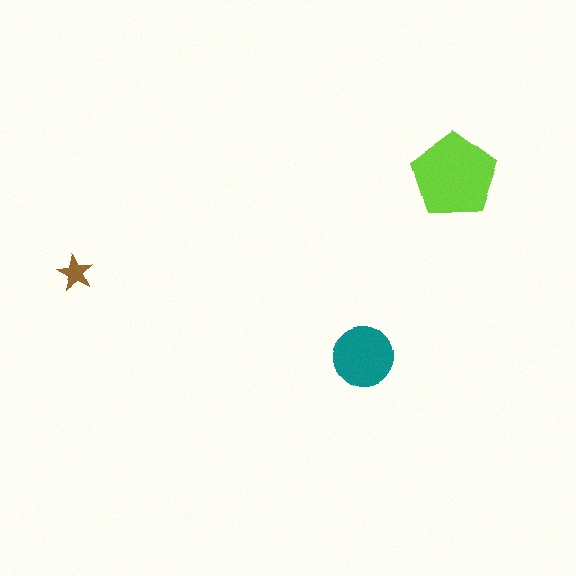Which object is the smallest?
The brown star.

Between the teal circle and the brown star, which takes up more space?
The teal circle.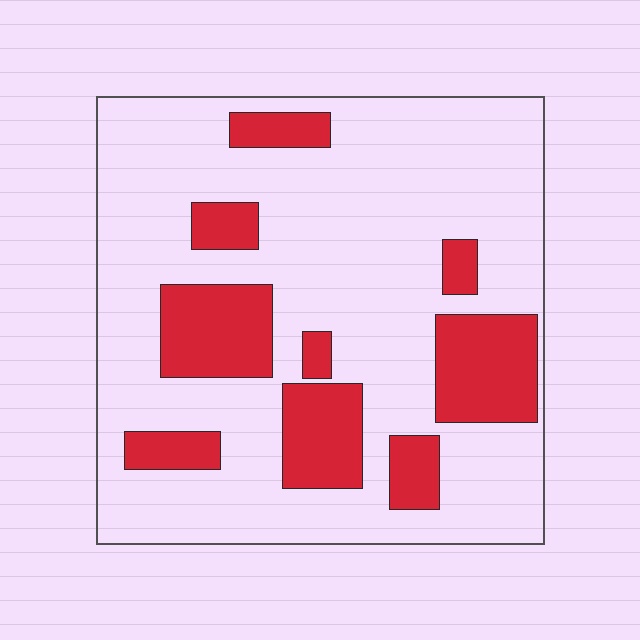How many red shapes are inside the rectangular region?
9.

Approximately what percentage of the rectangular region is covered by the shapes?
Approximately 25%.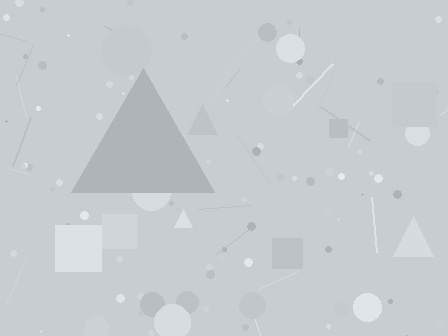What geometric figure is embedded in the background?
A triangle is embedded in the background.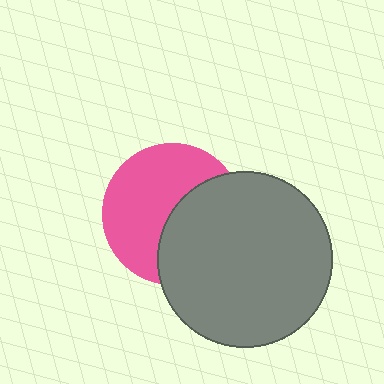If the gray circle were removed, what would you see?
You would see the complete pink circle.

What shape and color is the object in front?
The object in front is a gray circle.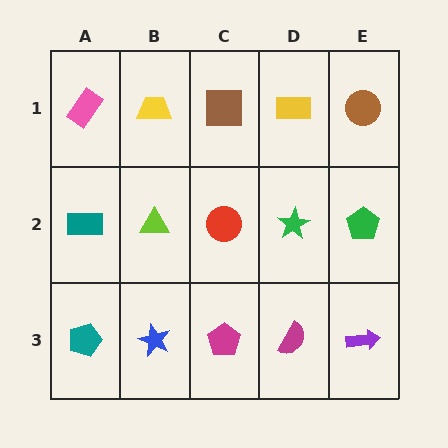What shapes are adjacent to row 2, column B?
A yellow trapezoid (row 1, column B), a blue star (row 3, column B), a teal rectangle (row 2, column A), a red circle (row 2, column C).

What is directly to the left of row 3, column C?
A blue star.